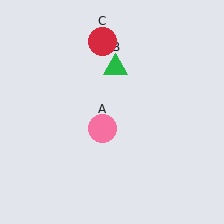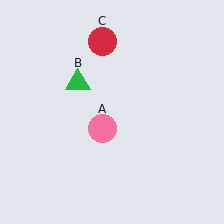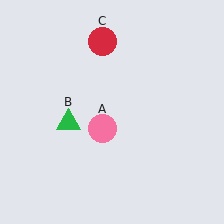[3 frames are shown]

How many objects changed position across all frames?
1 object changed position: green triangle (object B).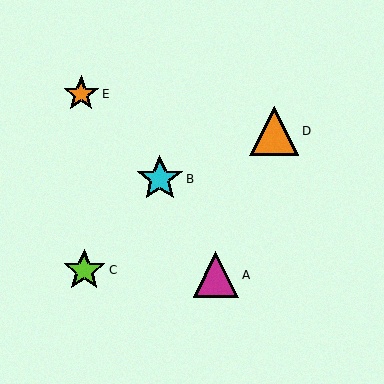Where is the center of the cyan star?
The center of the cyan star is at (160, 179).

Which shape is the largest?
The orange triangle (labeled D) is the largest.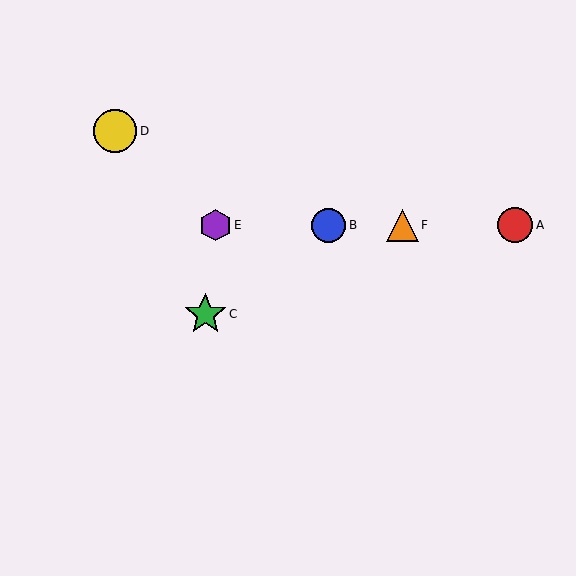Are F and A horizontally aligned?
Yes, both are at y≈225.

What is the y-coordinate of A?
Object A is at y≈225.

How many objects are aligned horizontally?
4 objects (A, B, E, F) are aligned horizontally.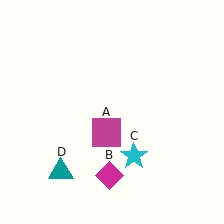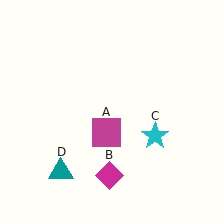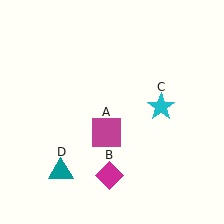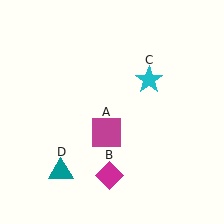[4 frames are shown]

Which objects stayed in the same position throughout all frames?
Magenta square (object A) and magenta diamond (object B) and teal triangle (object D) remained stationary.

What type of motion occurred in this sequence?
The cyan star (object C) rotated counterclockwise around the center of the scene.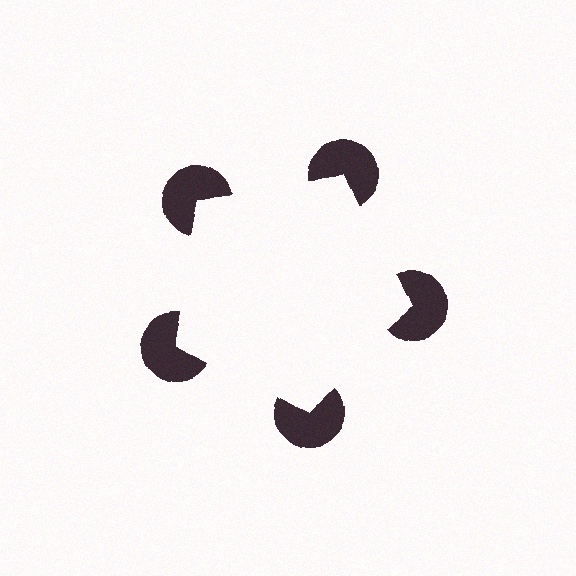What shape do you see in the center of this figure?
An illusory pentagon — its edges are inferred from the aligned wedge cuts in the pac-man discs, not physically drawn.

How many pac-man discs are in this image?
There are 5 — one at each vertex of the illusory pentagon.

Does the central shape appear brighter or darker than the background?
It typically appears slightly brighter than the background, even though no actual brightness change is drawn.